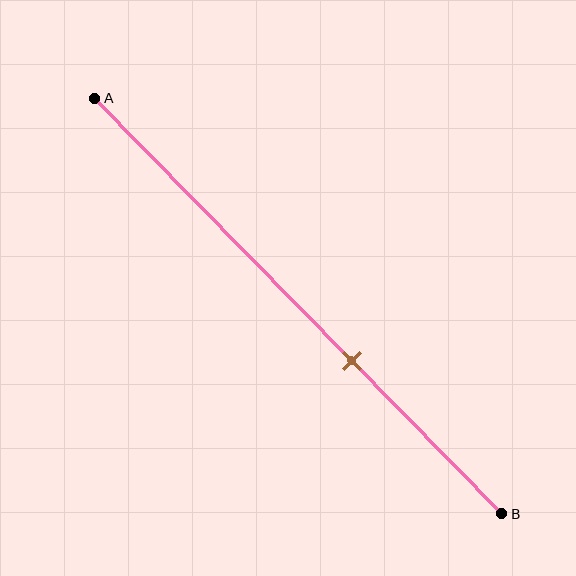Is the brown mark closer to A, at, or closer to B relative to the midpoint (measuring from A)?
The brown mark is closer to point B than the midpoint of segment AB.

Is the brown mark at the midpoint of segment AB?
No, the mark is at about 65% from A, not at the 50% midpoint.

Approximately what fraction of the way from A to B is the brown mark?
The brown mark is approximately 65% of the way from A to B.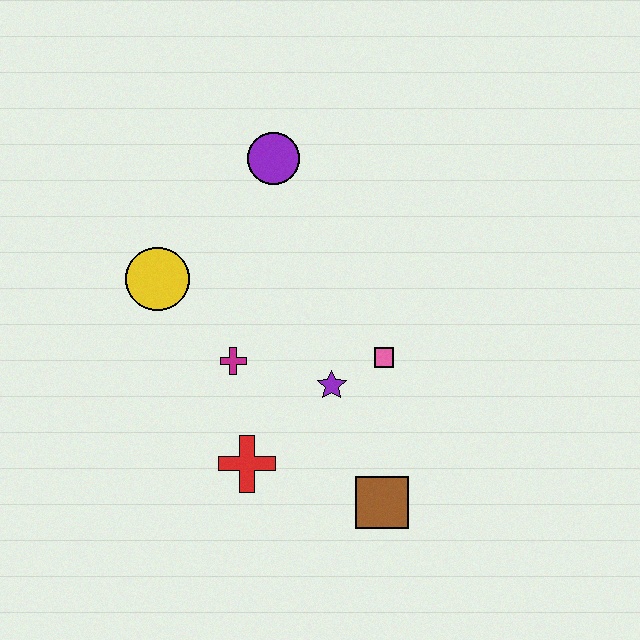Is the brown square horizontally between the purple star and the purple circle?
No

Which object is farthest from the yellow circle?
The brown square is farthest from the yellow circle.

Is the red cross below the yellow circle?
Yes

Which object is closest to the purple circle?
The yellow circle is closest to the purple circle.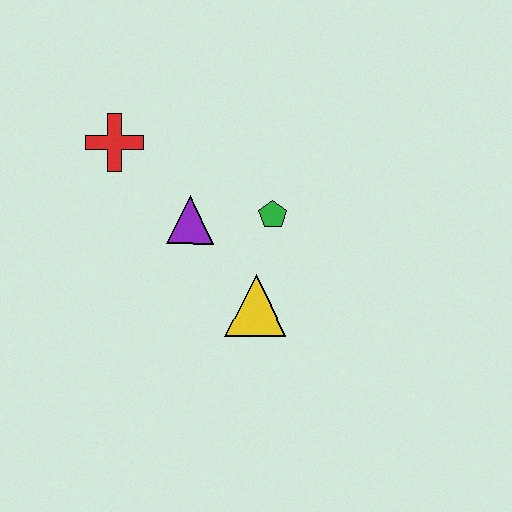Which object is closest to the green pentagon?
The purple triangle is closest to the green pentagon.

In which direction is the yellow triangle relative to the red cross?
The yellow triangle is below the red cross.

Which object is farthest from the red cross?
The yellow triangle is farthest from the red cross.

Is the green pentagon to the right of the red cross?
Yes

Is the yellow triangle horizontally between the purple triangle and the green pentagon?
Yes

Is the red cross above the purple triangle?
Yes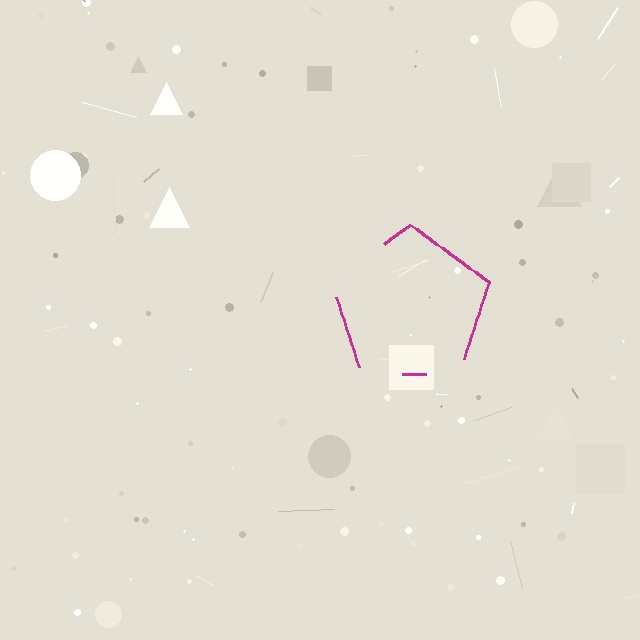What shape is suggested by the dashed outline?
The dashed outline suggests a pentagon.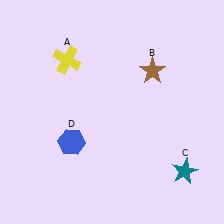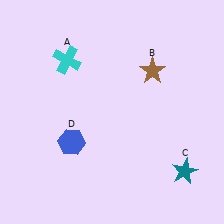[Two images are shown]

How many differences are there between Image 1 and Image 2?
There is 1 difference between the two images.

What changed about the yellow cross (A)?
In Image 1, A is yellow. In Image 2, it changed to cyan.